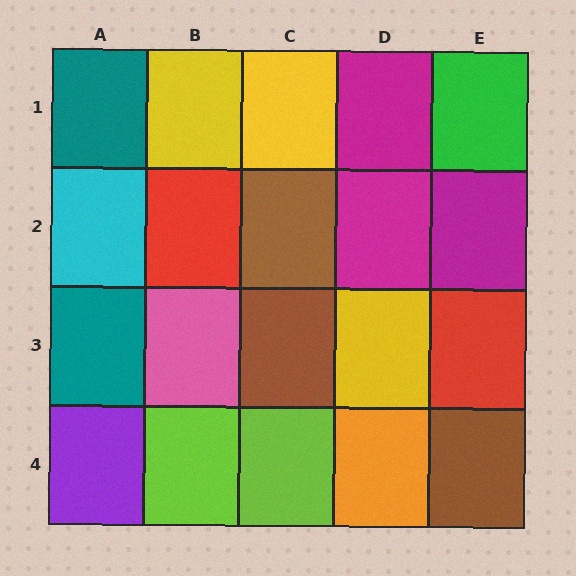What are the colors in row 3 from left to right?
Teal, pink, brown, yellow, red.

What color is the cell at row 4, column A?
Purple.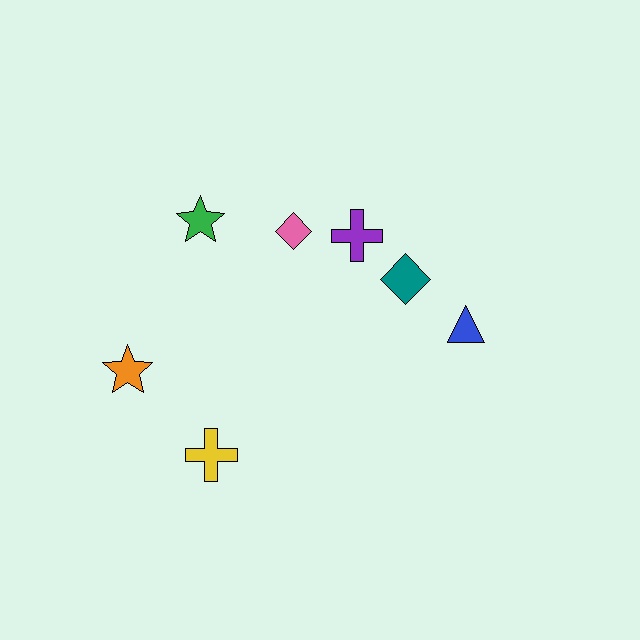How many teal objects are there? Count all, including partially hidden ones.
There is 1 teal object.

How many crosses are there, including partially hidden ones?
There are 2 crosses.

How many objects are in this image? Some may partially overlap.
There are 7 objects.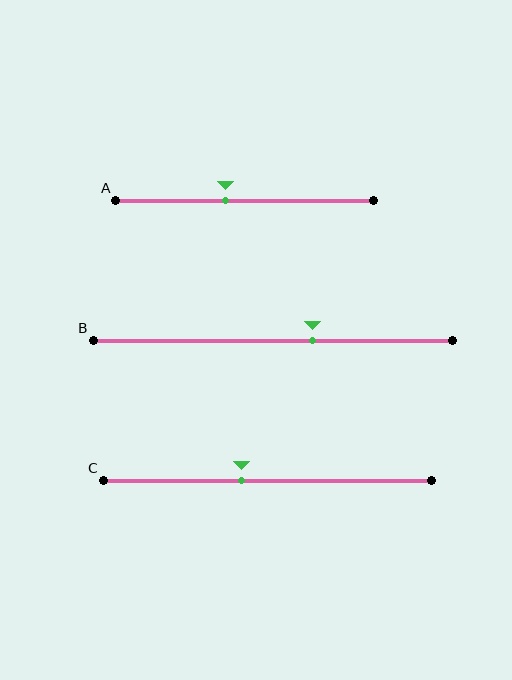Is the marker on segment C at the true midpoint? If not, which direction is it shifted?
No, the marker on segment C is shifted to the left by about 8% of the segment length.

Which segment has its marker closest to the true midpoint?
Segment A has its marker closest to the true midpoint.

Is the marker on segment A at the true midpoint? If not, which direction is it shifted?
No, the marker on segment A is shifted to the left by about 7% of the segment length.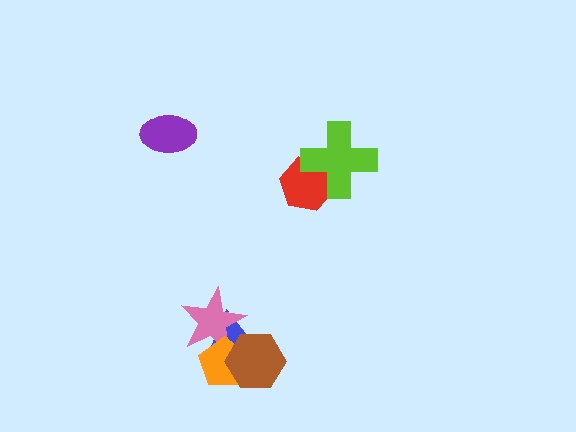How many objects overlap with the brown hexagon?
3 objects overlap with the brown hexagon.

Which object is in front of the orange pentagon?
The brown hexagon is in front of the orange pentagon.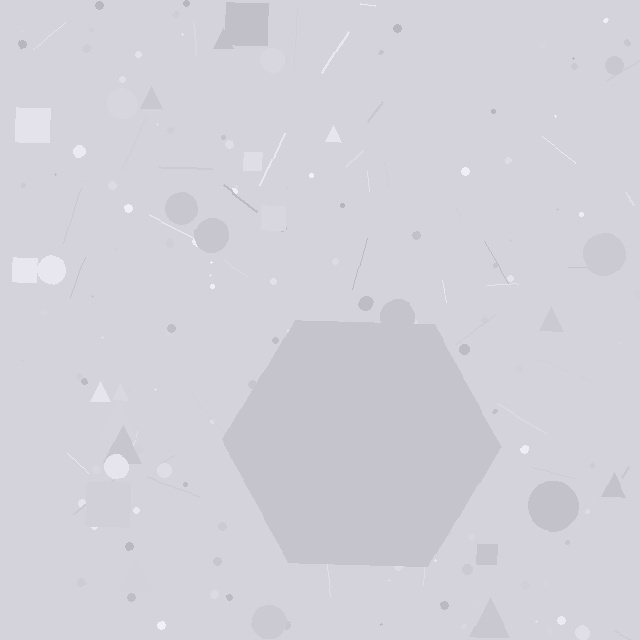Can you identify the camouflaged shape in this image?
The camouflaged shape is a hexagon.